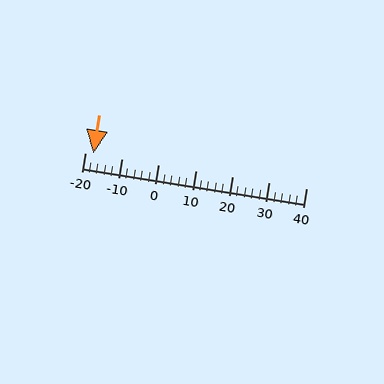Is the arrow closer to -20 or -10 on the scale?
The arrow is closer to -20.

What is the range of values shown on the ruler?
The ruler shows values from -20 to 40.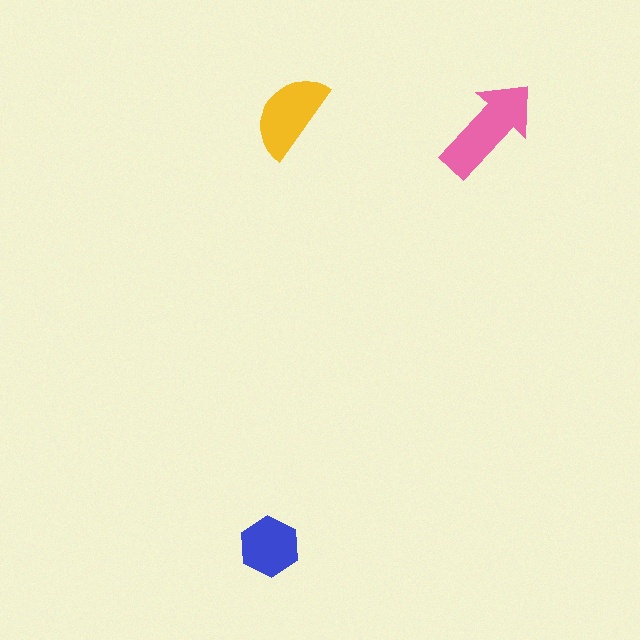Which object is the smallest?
The blue hexagon.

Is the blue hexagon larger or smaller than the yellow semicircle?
Smaller.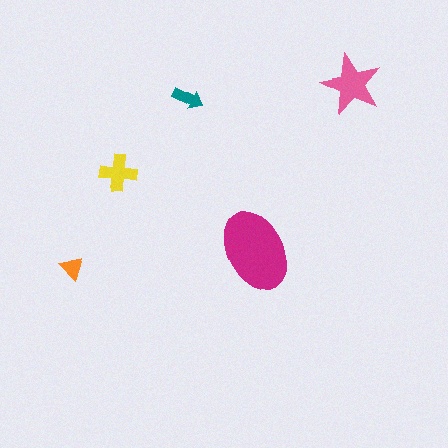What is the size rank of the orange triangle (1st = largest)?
5th.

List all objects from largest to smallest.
The magenta ellipse, the pink star, the yellow cross, the teal arrow, the orange triangle.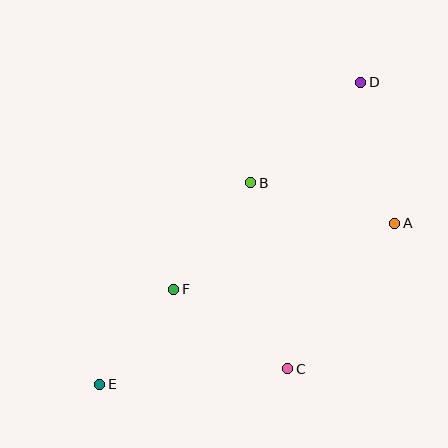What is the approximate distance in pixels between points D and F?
The distance between D and F is approximately 279 pixels.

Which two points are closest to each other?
Points E and F are closest to each other.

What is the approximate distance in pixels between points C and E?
The distance between C and E is approximately 188 pixels.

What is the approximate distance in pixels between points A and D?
The distance between A and D is approximately 145 pixels.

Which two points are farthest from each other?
Points D and E are farthest from each other.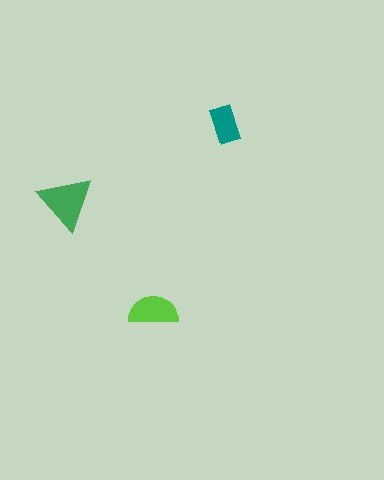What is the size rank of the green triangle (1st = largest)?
1st.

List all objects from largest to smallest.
The green triangle, the lime semicircle, the teal rectangle.